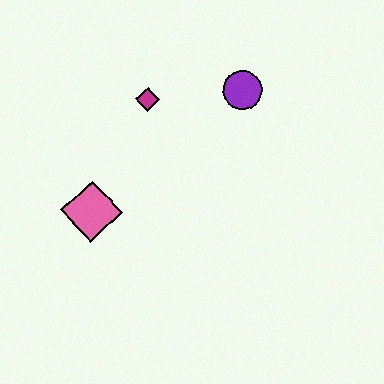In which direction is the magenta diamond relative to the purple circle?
The magenta diamond is to the left of the purple circle.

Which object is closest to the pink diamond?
The magenta diamond is closest to the pink diamond.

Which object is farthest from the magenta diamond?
The pink diamond is farthest from the magenta diamond.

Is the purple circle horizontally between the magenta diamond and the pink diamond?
No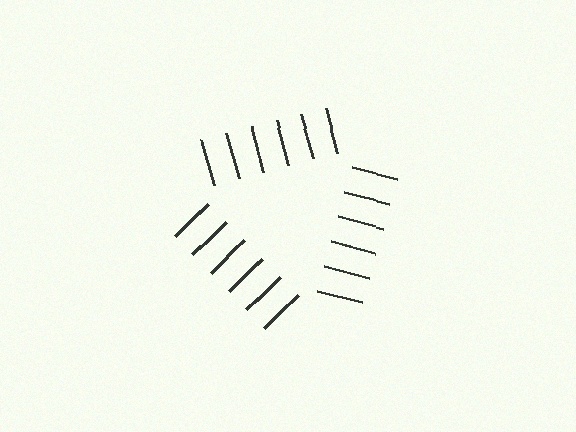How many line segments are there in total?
18 — 6 along each of the 3 edges.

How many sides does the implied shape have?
3 sides — the line-ends trace a triangle.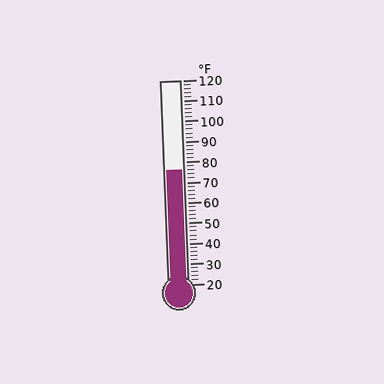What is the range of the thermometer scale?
The thermometer scale ranges from 20°F to 120°F.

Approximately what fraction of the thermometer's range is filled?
The thermometer is filled to approximately 55% of its range.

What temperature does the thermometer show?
The thermometer shows approximately 76°F.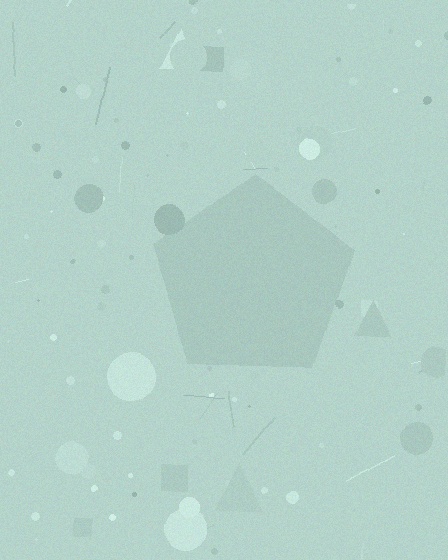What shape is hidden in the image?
A pentagon is hidden in the image.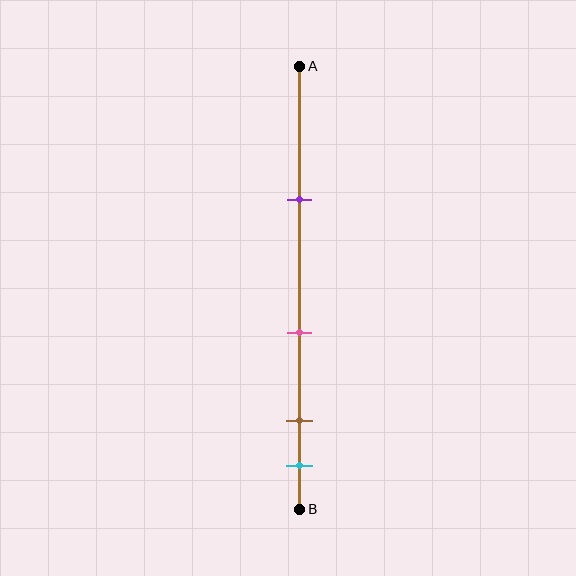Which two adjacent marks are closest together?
The brown and cyan marks are the closest adjacent pair.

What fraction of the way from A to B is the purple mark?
The purple mark is approximately 30% (0.3) of the way from A to B.